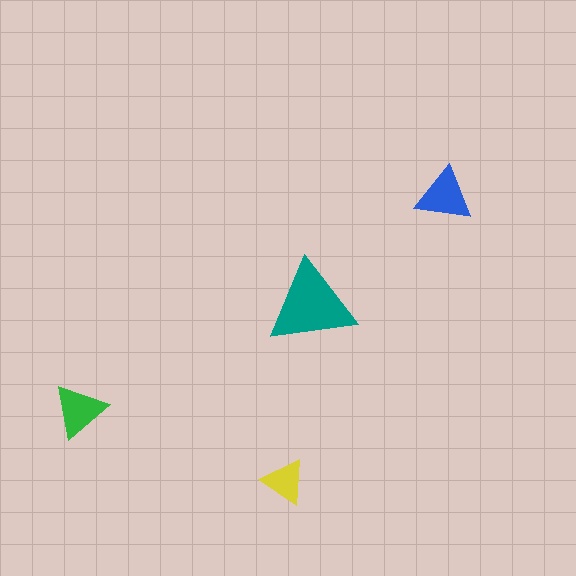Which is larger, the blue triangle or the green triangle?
The blue one.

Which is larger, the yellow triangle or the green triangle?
The green one.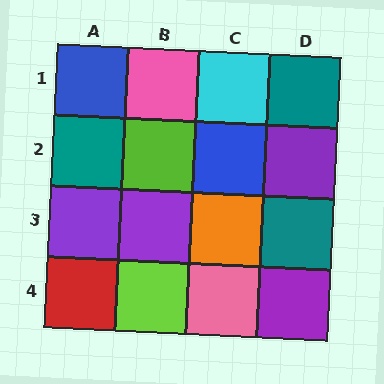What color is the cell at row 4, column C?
Pink.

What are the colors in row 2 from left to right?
Teal, lime, blue, purple.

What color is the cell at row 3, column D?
Teal.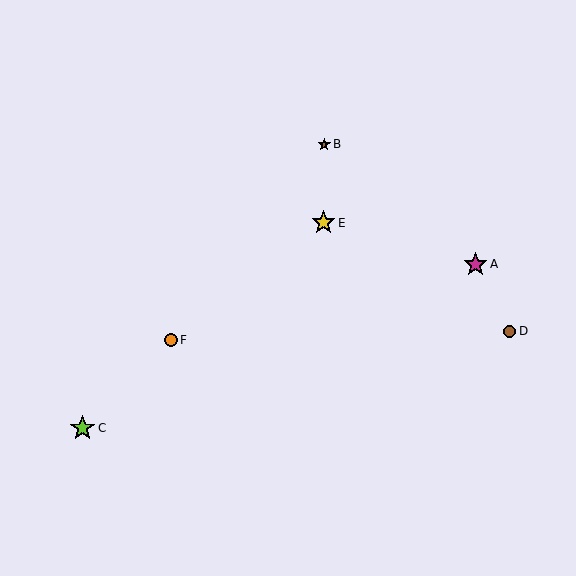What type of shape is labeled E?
Shape E is a yellow star.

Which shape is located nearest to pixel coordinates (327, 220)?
The yellow star (labeled E) at (324, 223) is nearest to that location.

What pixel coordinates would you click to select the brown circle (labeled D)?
Click at (510, 331) to select the brown circle D.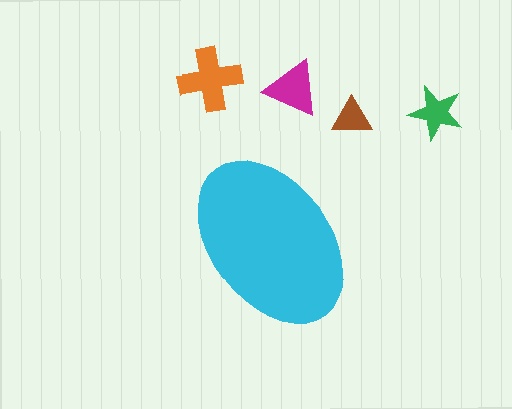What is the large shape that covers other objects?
A cyan ellipse.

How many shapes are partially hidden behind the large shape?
0 shapes are partially hidden.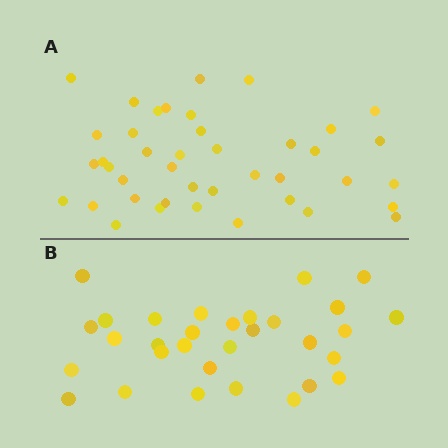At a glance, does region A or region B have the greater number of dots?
Region A (the top region) has more dots.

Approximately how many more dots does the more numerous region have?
Region A has roughly 10 or so more dots than region B.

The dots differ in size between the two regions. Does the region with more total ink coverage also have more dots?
No. Region B has more total ink coverage because its dots are larger, but region A actually contains more individual dots. Total area can be misleading — the number of items is what matters here.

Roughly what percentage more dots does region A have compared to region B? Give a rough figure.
About 30% more.